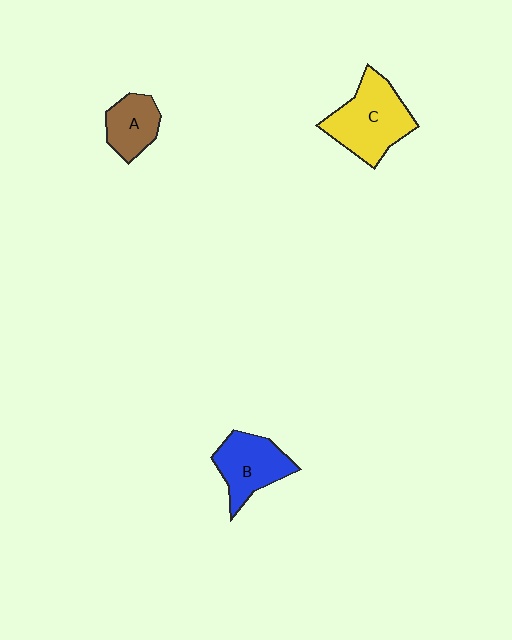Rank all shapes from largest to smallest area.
From largest to smallest: C (yellow), B (blue), A (brown).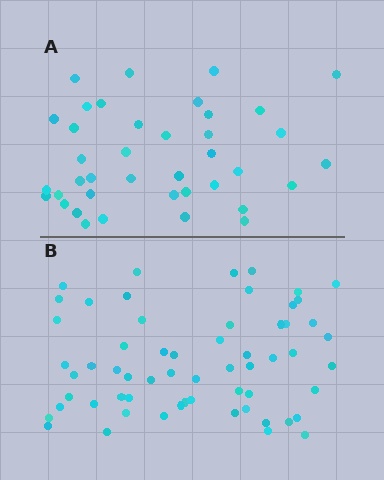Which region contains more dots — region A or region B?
Region B (the bottom region) has more dots.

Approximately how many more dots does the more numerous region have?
Region B has approximately 20 more dots than region A.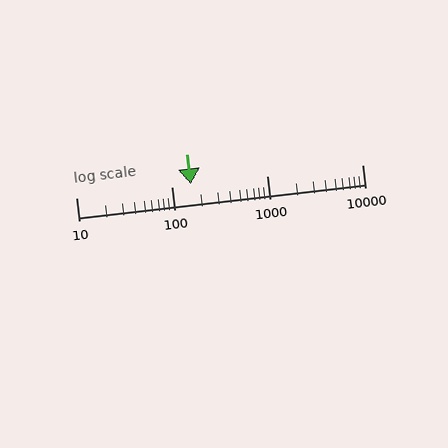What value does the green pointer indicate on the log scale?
The pointer indicates approximately 160.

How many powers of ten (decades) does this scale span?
The scale spans 3 decades, from 10 to 10000.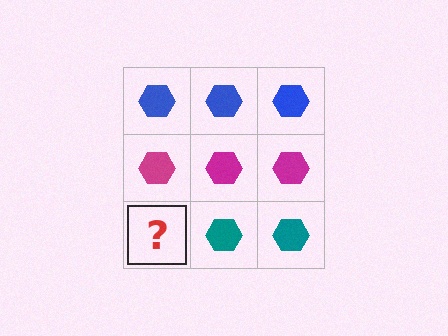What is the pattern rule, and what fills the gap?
The rule is that each row has a consistent color. The gap should be filled with a teal hexagon.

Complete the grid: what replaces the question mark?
The question mark should be replaced with a teal hexagon.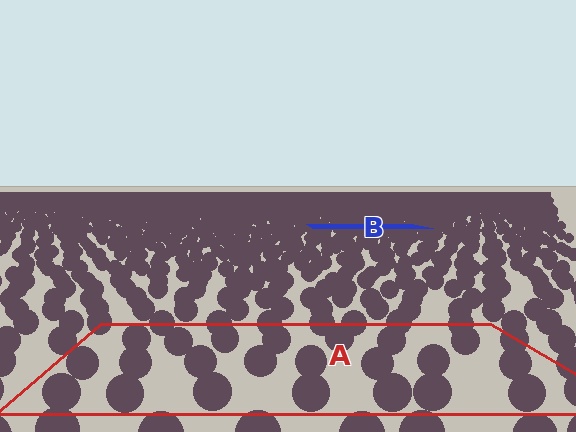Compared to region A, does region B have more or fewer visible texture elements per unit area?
Region B has more texture elements per unit area — they are packed more densely because it is farther away.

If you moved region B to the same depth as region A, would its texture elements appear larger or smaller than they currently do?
They would appear larger. At a closer depth, the same texture elements are projected at a bigger on-screen size.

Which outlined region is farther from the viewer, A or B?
Region B is farther from the viewer — the texture elements inside it appear smaller and more densely packed.